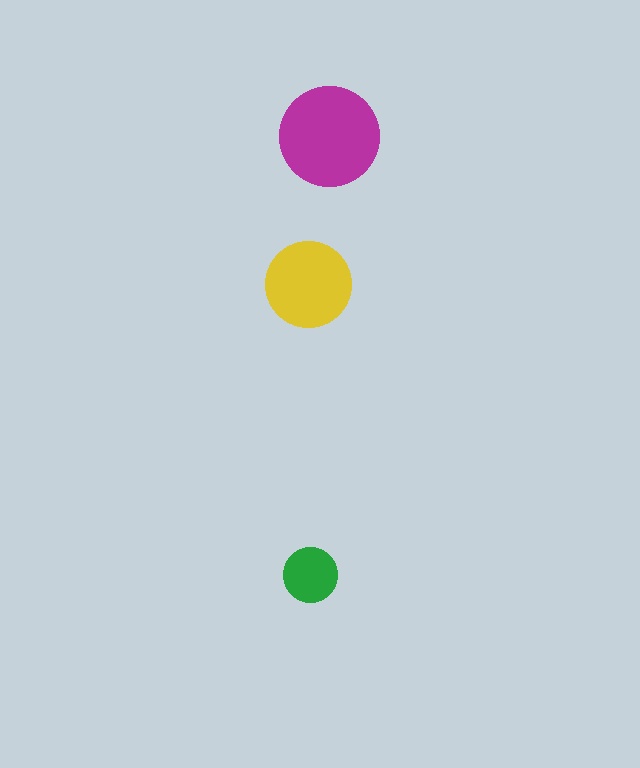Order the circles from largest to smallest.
the magenta one, the yellow one, the green one.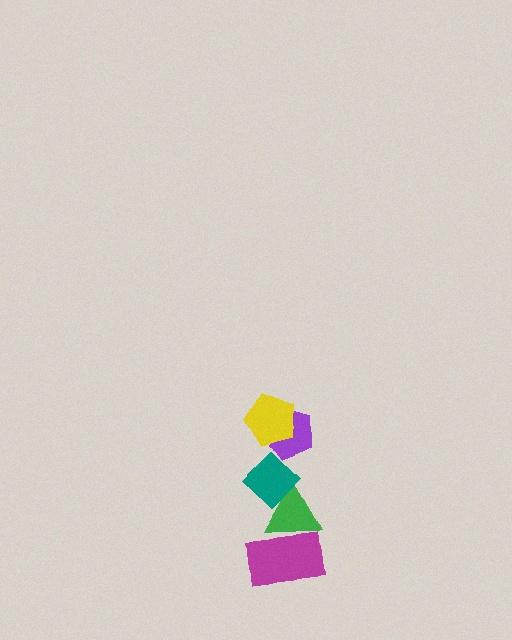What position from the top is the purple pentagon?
The purple pentagon is 2nd from the top.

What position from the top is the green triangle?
The green triangle is 4th from the top.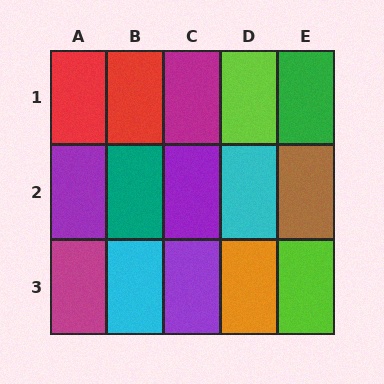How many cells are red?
2 cells are red.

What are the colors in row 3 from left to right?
Magenta, cyan, purple, orange, lime.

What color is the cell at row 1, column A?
Red.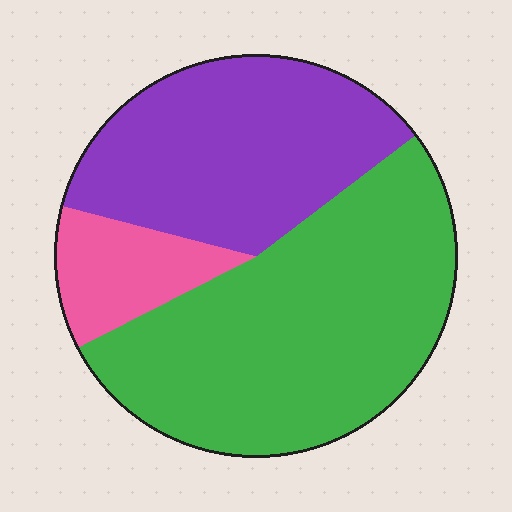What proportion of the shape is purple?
Purple takes up between a third and a half of the shape.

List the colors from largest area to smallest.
From largest to smallest: green, purple, pink.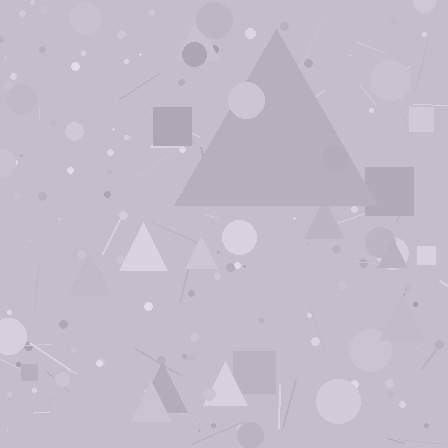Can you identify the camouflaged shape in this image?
The camouflaged shape is a triangle.